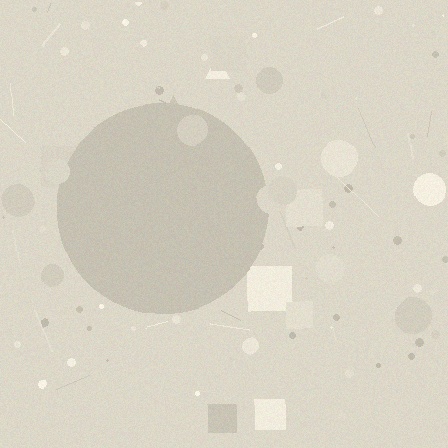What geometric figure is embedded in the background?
A circle is embedded in the background.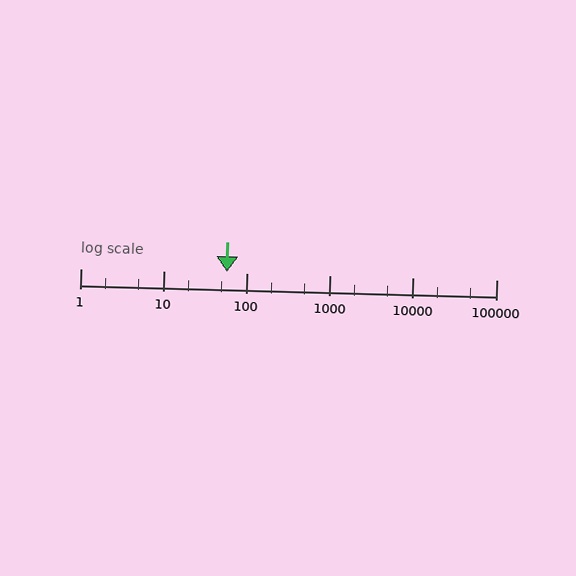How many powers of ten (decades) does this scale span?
The scale spans 5 decades, from 1 to 100000.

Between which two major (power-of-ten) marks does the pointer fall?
The pointer is between 10 and 100.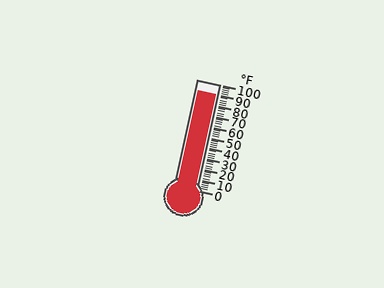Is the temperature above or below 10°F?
The temperature is above 10°F.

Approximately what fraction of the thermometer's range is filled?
The thermometer is filled to approximately 90% of its range.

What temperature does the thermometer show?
The thermometer shows approximately 90°F.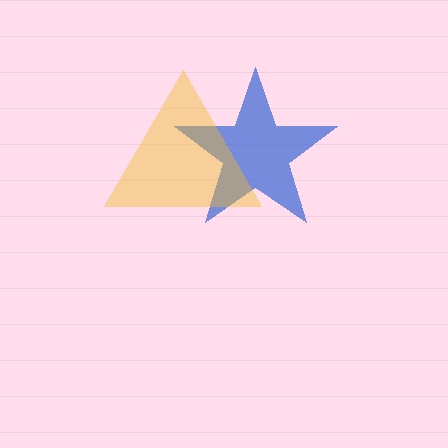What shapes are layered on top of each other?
The layered shapes are: a blue star, a yellow triangle.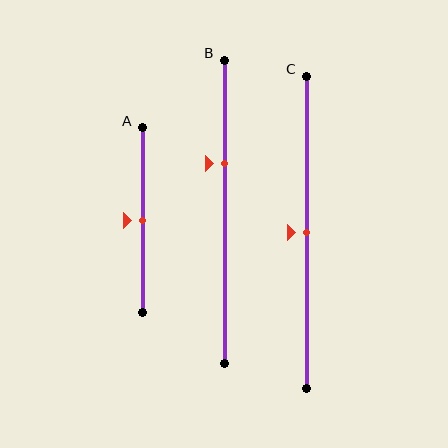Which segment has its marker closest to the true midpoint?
Segment A has its marker closest to the true midpoint.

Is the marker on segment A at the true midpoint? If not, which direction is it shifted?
Yes, the marker on segment A is at the true midpoint.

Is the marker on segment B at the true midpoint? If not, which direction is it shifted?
No, the marker on segment B is shifted upward by about 16% of the segment length.